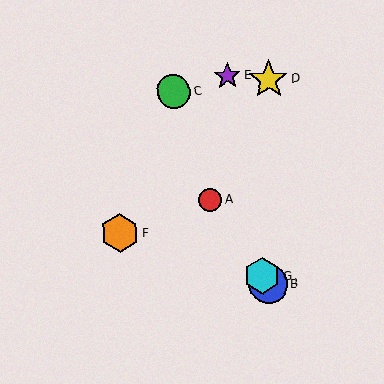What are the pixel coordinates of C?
Object C is at (174, 92).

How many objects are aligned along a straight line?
3 objects (A, B, G) are aligned along a straight line.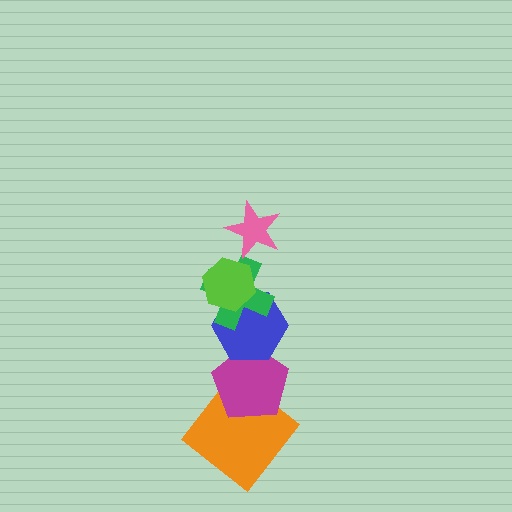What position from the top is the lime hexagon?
The lime hexagon is 2nd from the top.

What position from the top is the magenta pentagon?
The magenta pentagon is 5th from the top.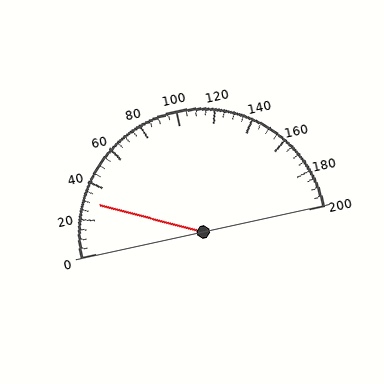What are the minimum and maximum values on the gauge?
The gauge ranges from 0 to 200.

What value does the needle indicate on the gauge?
The needle indicates approximately 30.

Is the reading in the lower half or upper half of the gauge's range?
The reading is in the lower half of the range (0 to 200).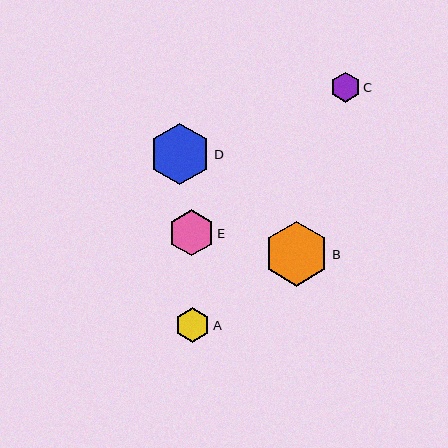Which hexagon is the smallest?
Hexagon C is the smallest with a size of approximately 30 pixels.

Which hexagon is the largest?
Hexagon B is the largest with a size of approximately 65 pixels.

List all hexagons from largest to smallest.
From largest to smallest: B, D, E, A, C.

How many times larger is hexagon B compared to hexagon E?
Hexagon B is approximately 1.4 times the size of hexagon E.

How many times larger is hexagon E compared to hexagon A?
Hexagon E is approximately 1.3 times the size of hexagon A.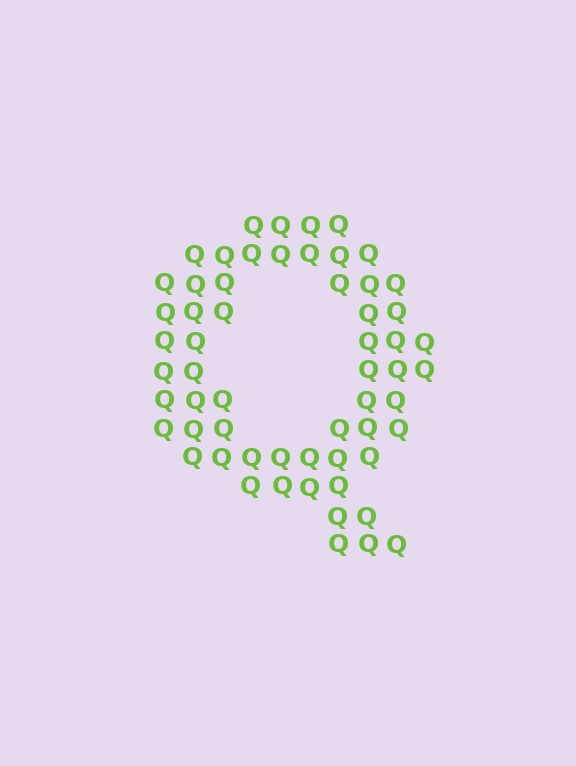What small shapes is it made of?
It is made of small letter Q's.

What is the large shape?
The large shape is the letter Q.